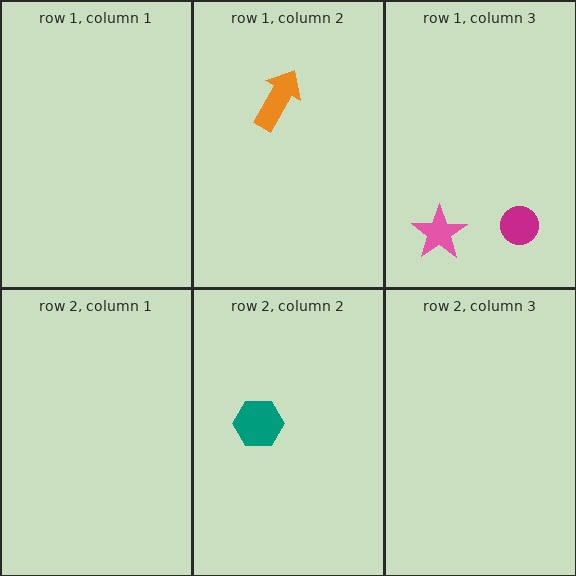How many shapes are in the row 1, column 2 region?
1.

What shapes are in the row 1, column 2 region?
The orange arrow.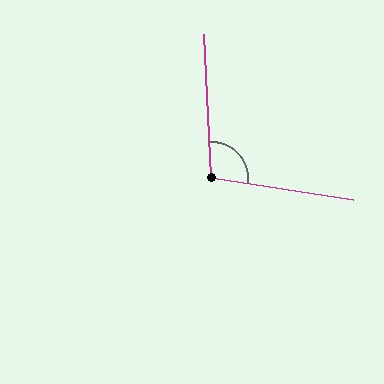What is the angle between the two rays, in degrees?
Approximately 102 degrees.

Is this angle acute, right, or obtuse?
It is obtuse.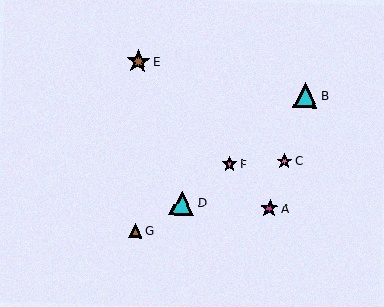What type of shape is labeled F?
Shape F is a pink star.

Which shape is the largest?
The cyan triangle (labeled D) is the largest.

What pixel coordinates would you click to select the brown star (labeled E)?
Click at (138, 62) to select the brown star E.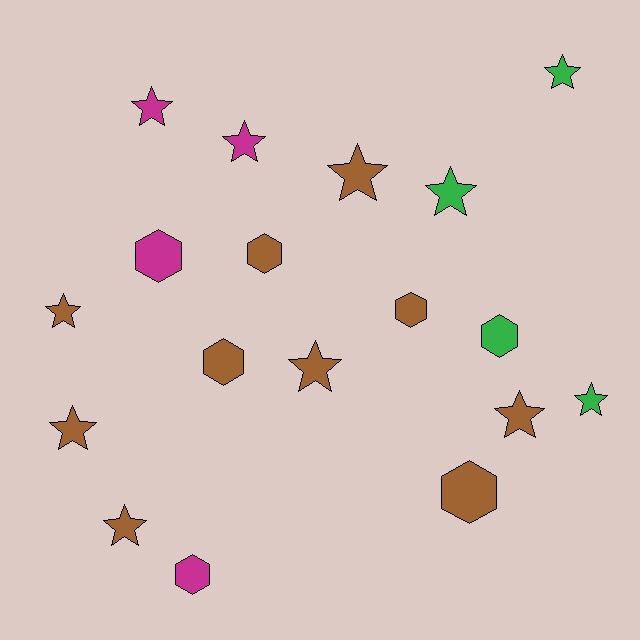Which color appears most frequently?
Brown, with 10 objects.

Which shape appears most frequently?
Star, with 11 objects.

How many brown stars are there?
There are 6 brown stars.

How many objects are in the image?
There are 18 objects.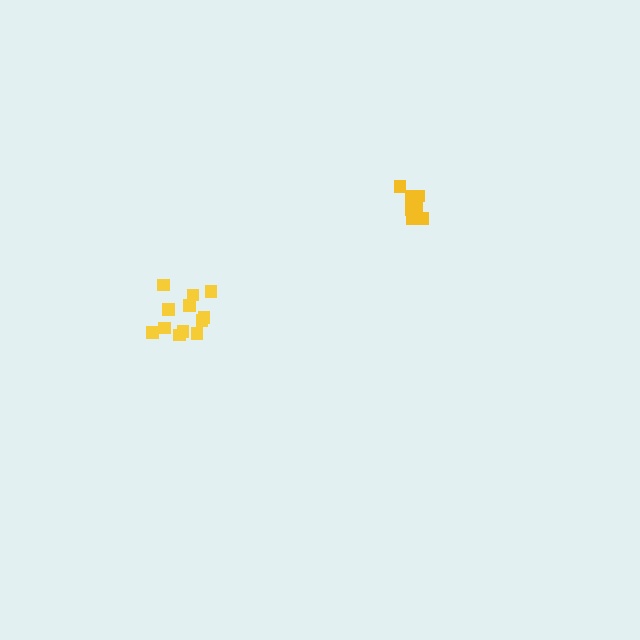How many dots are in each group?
Group 1: 7 dots, Group 2: 12 dots (19 total).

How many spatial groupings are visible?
There are 2 spatial groupings.